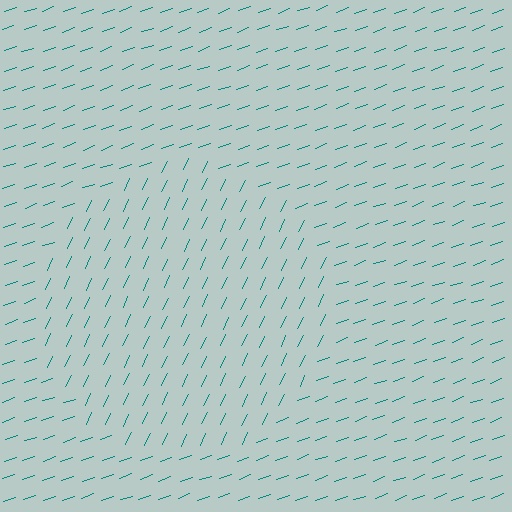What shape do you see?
I see a circle.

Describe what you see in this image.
The image is filled with small teal line segments. A circle region in the image has lines oriented differently from the surrounding lines, creating a visible texture boundary.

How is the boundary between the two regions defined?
The boundary is defined purely by a change in line orientation (approximately 45 degrees difference). All lines are the same color and thickness.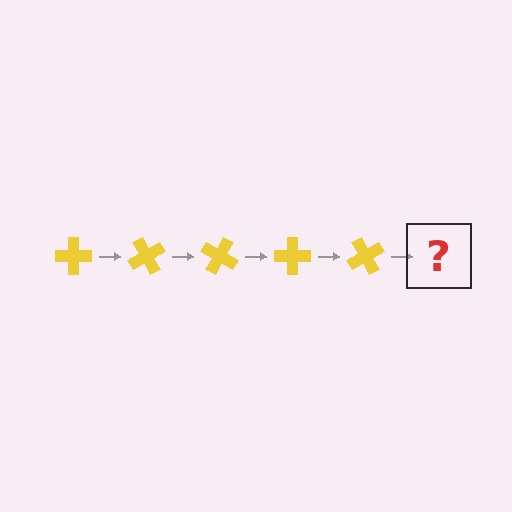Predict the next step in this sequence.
The next step is a yellow cross rotated 300 degrees.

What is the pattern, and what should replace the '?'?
The pattern is that the cross rotates 60 degrees each step. The '?' should be a yellow cross rotated 300 degrees.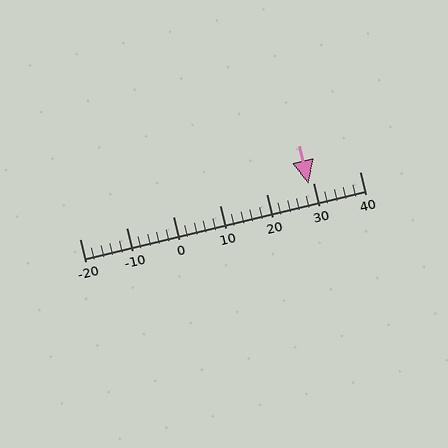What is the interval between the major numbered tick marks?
The major tick marks are spaced 10 units apart.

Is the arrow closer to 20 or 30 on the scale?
The arrow is closer to 30.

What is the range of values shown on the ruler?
The ruler shows values from -20 to 40.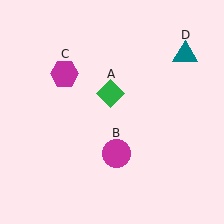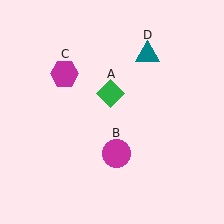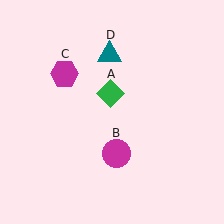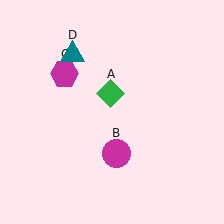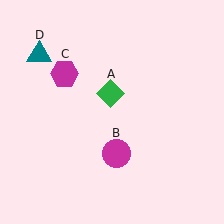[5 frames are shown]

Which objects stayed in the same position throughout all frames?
Green diamond (object A) and magenta circle (object B) and magenta hexagon (object C) remained stationary.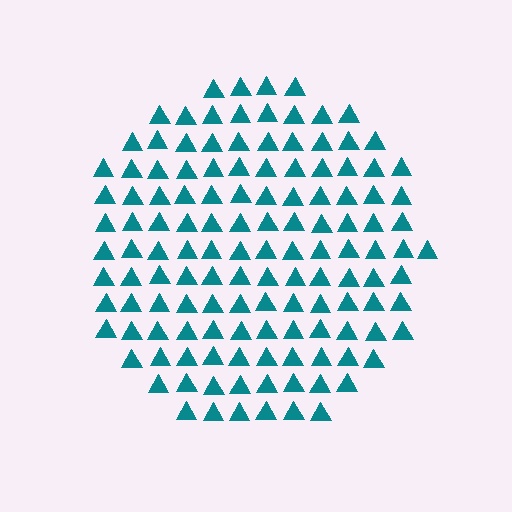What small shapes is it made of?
It is made of small triangles.